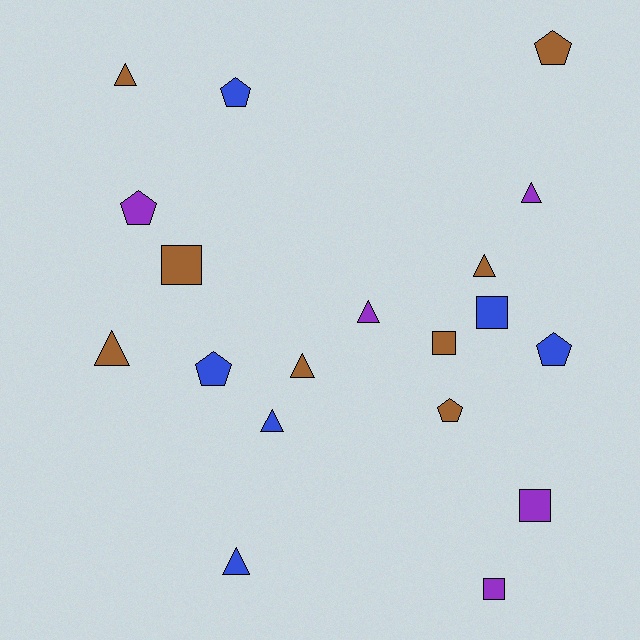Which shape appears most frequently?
Triangle, with 8 objects.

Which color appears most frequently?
Brown, with 8 objects.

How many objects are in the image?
There are 19 objects.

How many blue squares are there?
There is 1 blue square.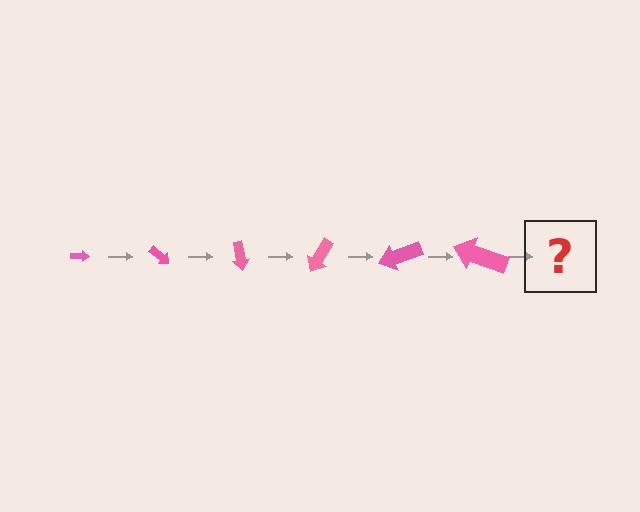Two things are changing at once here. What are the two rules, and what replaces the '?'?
The two rules are that the arrow grows larger each step and it rotates 40 degrees each step. The '?' should be an arrow, larger than the previous one and rotated 240 degrees from the start.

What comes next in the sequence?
The next element should be an arrow, larger than the previous one and rotated 240 degrees from the start.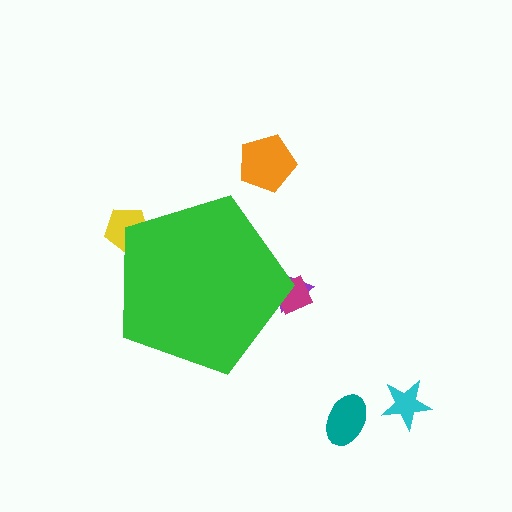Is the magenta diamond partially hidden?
Yes, the magenta diamond is partially hidden behind the green pentagon.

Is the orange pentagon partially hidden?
No, the orange pentagon is fully visible.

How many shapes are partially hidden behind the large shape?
3 shapes are partially hidden.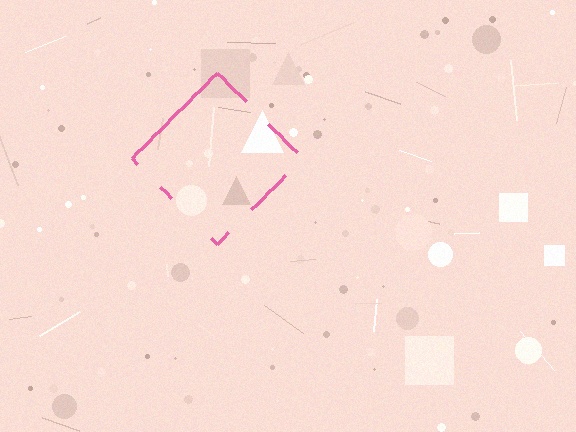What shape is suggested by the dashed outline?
The dashed outline suggests a diamond.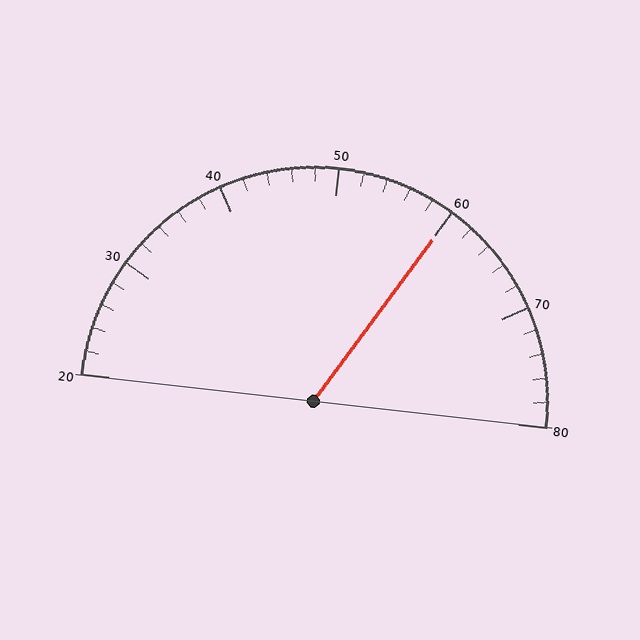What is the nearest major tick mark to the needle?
The nearest major tick mark is 60.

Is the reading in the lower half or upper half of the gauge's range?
The reading is in the upper half of the range (20 to 80).